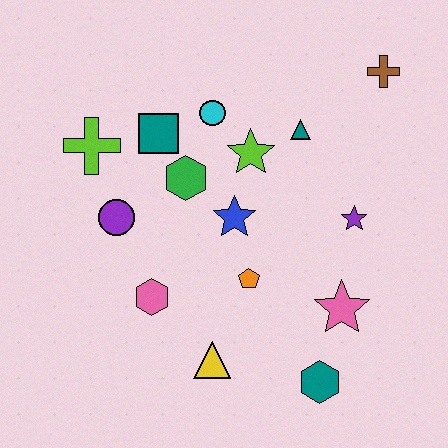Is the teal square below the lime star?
No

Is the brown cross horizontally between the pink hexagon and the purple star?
No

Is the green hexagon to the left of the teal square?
No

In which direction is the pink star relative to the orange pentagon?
The pink star is to the right of the orange pentagon.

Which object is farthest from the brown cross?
The yellow triangle is farthest from the brown cross.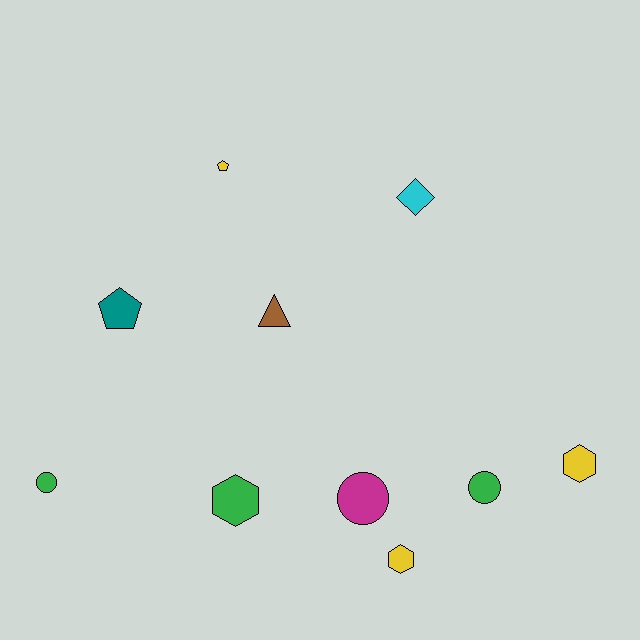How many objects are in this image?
There are 10 objects.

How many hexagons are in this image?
There are 3 hexagons.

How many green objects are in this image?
There are 3 green objects.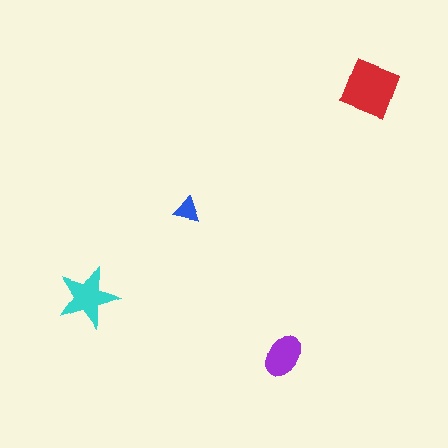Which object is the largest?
The red diamond.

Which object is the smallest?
The blue triangle.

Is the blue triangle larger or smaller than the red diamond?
Smaller.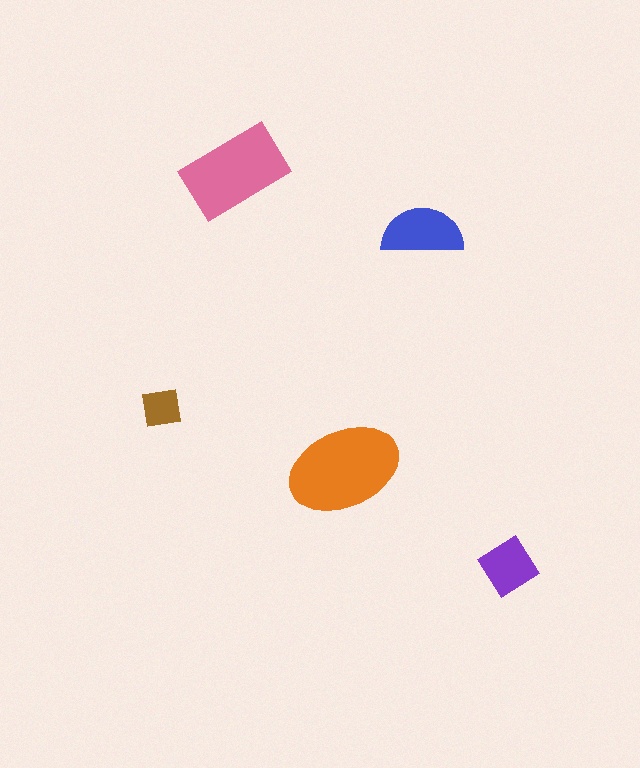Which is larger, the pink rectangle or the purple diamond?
The pink rectangle.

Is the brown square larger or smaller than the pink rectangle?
Smaller.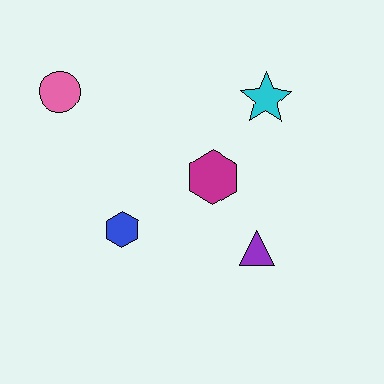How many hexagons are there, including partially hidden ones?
There are 2 hexagons.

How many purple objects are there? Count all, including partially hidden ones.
There is 1 purple object.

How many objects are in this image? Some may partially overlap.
There are 5 objects.